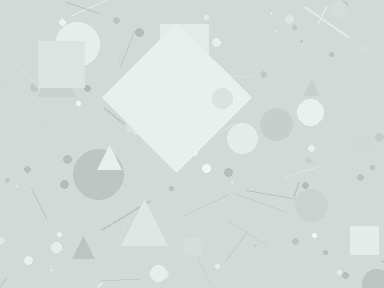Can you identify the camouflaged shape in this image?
The camouflaged shape is a diamond.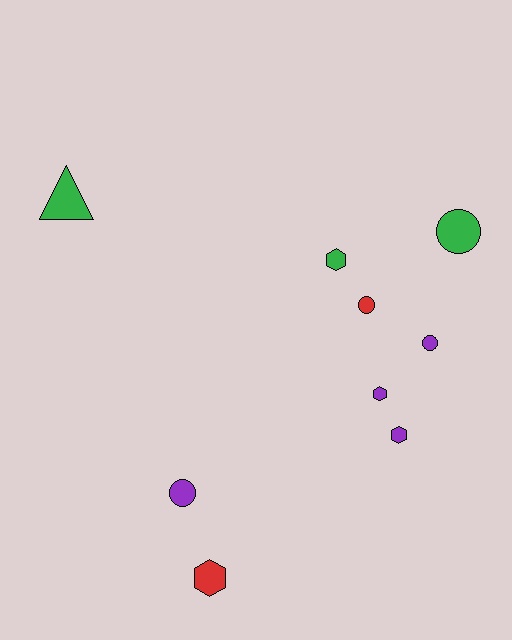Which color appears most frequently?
Purple, with 4 objects.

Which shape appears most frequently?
Hexagon, with 4 objects.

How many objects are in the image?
There are 9 objects.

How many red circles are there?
There is 1 red circle.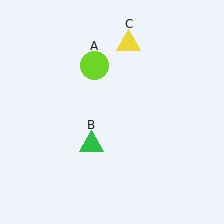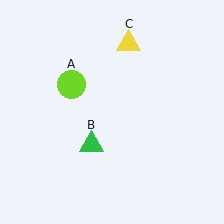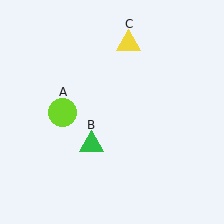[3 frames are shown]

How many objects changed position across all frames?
1 object changed position: lime circle (object A).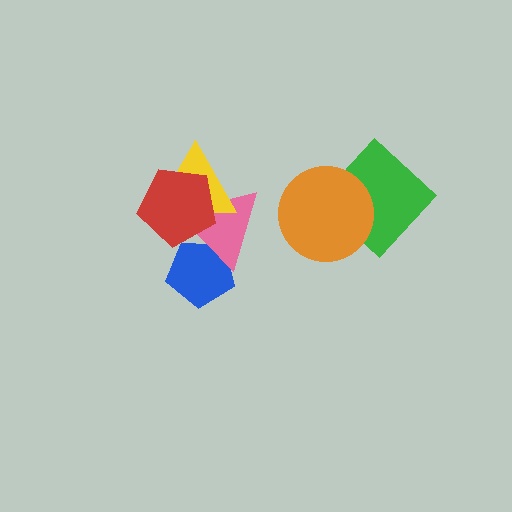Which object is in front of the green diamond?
The orange circle is in front of the green diamond.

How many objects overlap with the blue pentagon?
1 object overlaps with the blue pentagon.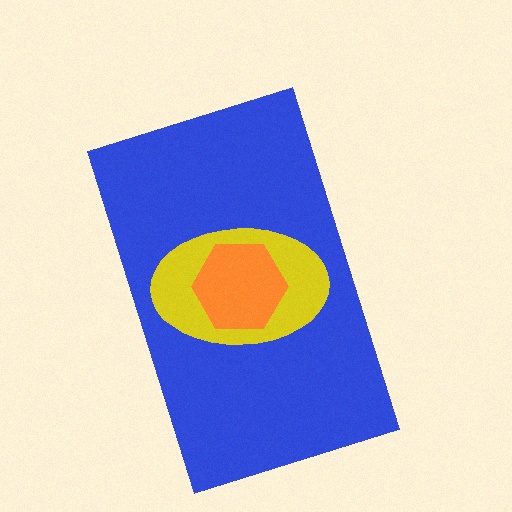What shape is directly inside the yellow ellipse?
The orange hexagon.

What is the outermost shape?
The blue rectangle.